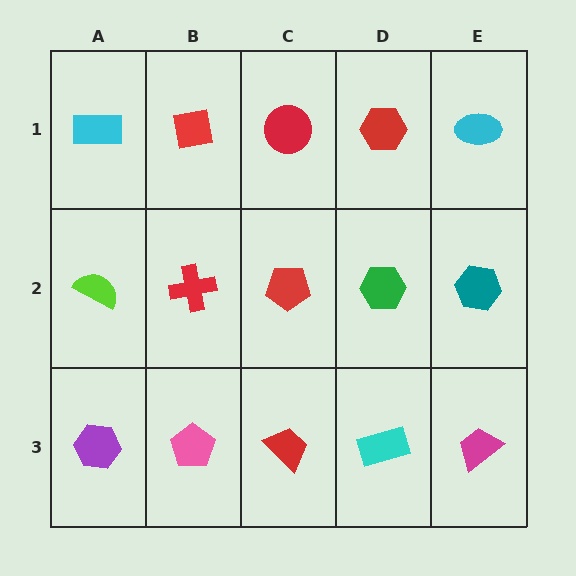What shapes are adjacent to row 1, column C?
A red pentagon (row 2, column C), a red square (row 1, column B), a red hexagon (row 1, column D).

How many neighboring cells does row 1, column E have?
2.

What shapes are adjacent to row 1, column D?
A green hexagon (row 2, column D), a red circle (row 1, column C), a cyan ellipse (row 1, column E).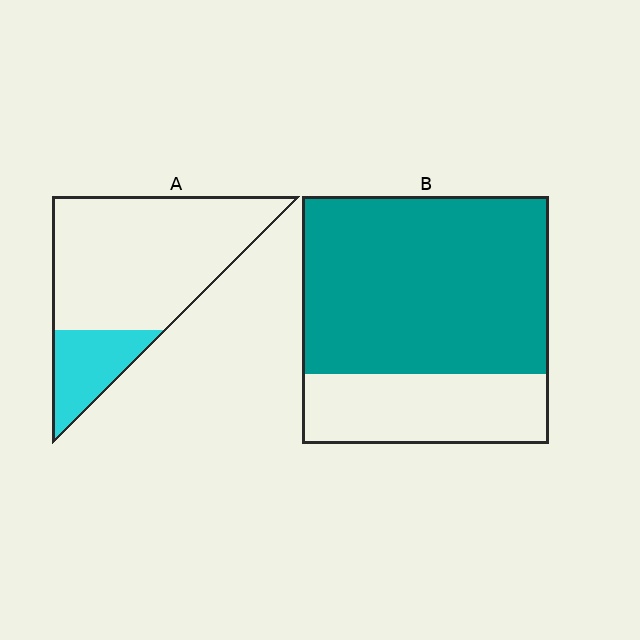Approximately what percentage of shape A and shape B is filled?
A is approximately 20% and B is approximately 70%.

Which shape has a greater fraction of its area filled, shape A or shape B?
Shape B.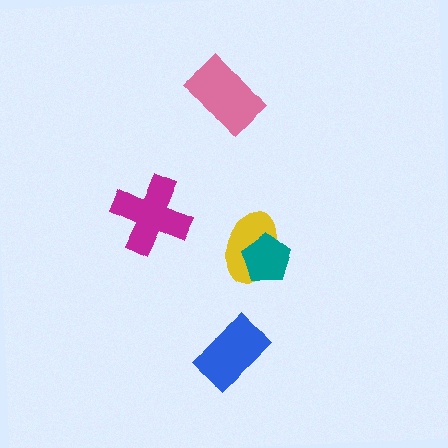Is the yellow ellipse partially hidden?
Yes, it is partially covered by another shape.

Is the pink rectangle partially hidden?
No, no other shape covers it.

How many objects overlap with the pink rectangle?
0 objects overlap with the pink rectangle.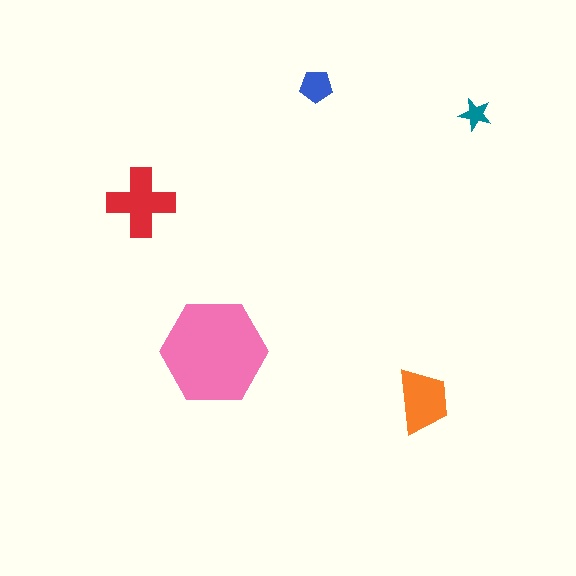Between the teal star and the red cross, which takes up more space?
The red cross.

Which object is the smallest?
The teal star.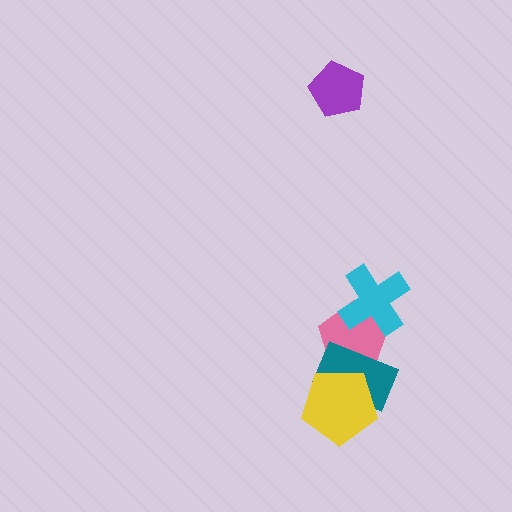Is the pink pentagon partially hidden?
Yes, it is partially covered by another shape.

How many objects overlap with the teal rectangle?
2 objects overlap with the teal rectangle.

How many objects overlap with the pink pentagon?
2 objects overlap with the pink pentagon.